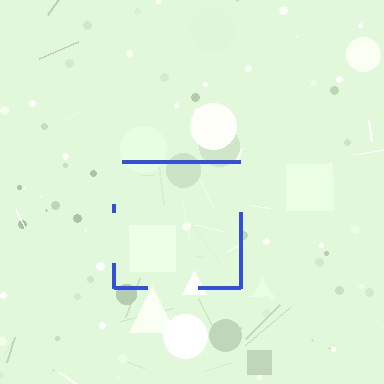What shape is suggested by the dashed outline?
The dashed outline suggests a square.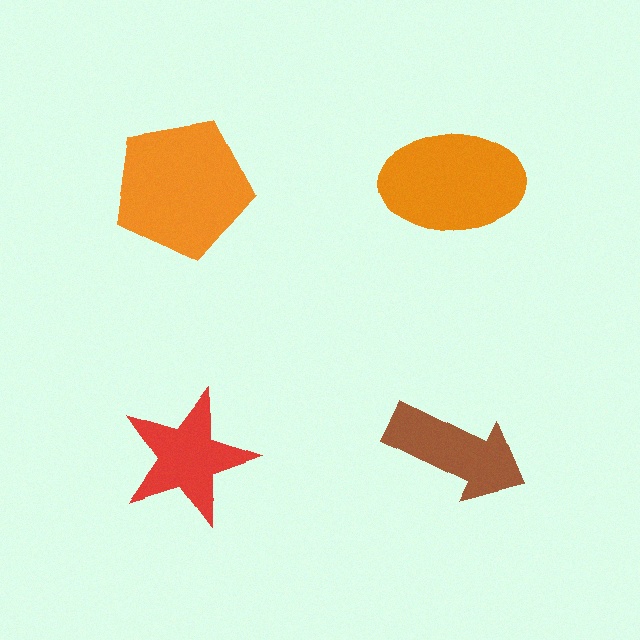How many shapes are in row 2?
2 shapes.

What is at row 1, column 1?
An orange pentagon.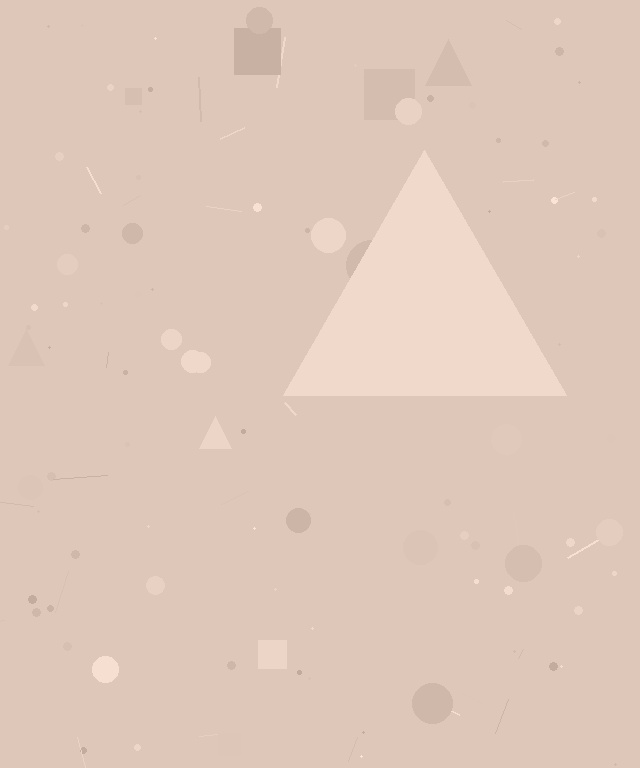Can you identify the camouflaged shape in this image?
The camouflaged shape is a triangle.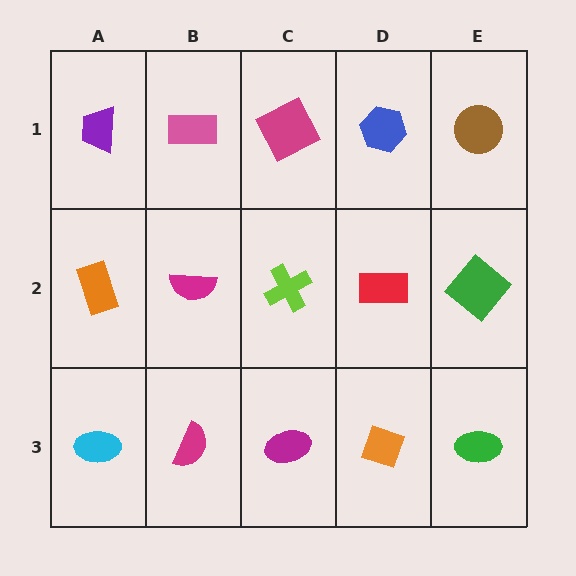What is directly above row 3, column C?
A lime cross.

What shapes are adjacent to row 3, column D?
A red rectangle (row 2, column D), a magenta ellipse (row 3, column C), a green ellipse (row 3, column E).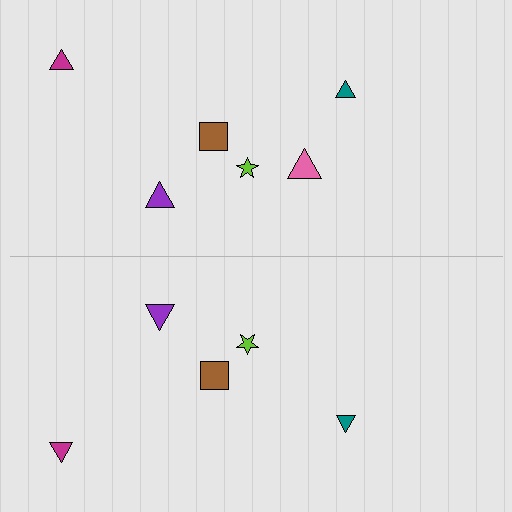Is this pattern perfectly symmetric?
No, the pattern is not perfectly symmetric. A pink triangle is missing from the bottom side.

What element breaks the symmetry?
A pink triangle is missing from the bottom side.